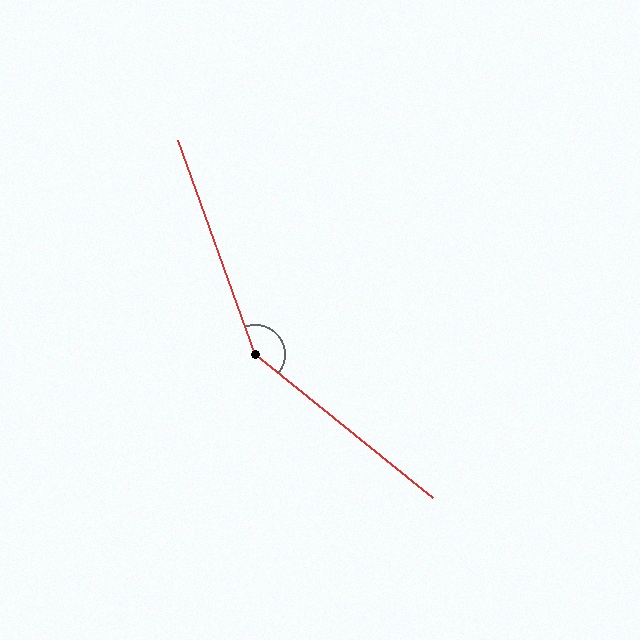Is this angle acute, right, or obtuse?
It is obtuse.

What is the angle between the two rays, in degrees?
Approximately 149 degrees.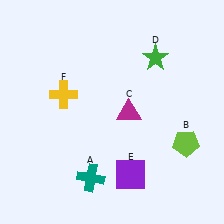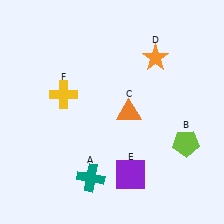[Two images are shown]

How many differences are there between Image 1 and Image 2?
There are 2 differences between the two images.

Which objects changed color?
C changed from magenta to orange. D changed from green to orange.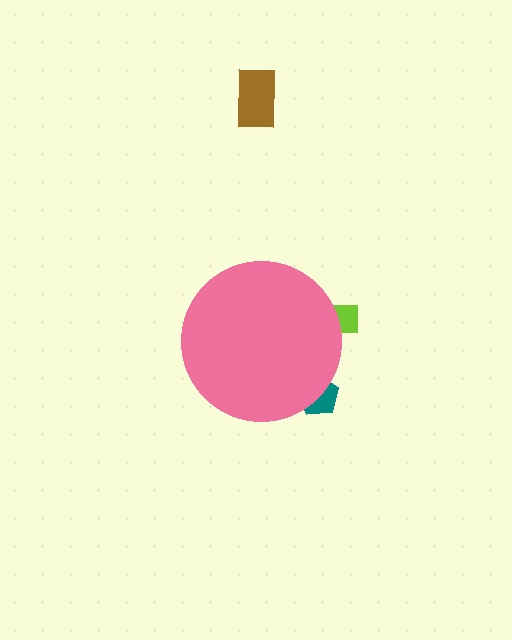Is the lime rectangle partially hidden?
Yes, the lime rectangle is partially hidden behind the pink circle.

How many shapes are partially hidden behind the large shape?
2 shapes are partially hidden.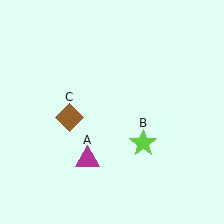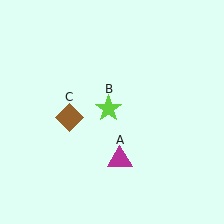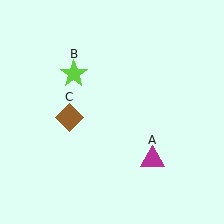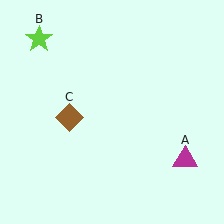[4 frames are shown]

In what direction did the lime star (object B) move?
The lime star (object B) moved up and to the left.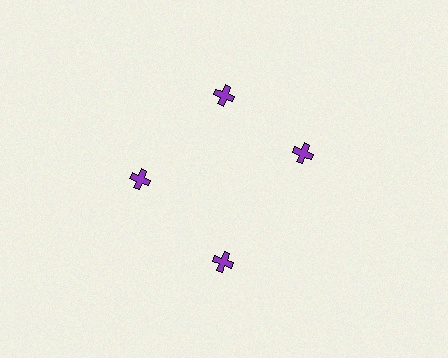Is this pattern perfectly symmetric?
No. The 4 purple crosses are arranged in a ring, but one element near the 3 o'clock position is rotated out of alignment along the ring, breaking the 4-fold rotational symmetry.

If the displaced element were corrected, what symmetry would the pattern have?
It would have 4-fold rotational symmetry — the pattern would map onto itself every 90 degrees.